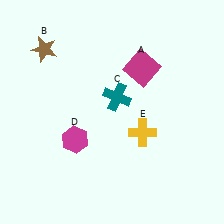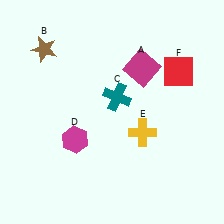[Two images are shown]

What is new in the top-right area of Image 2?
A red square (F) was added in the top-right area of Image 2.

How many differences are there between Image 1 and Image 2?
There is 1 difference between the two images.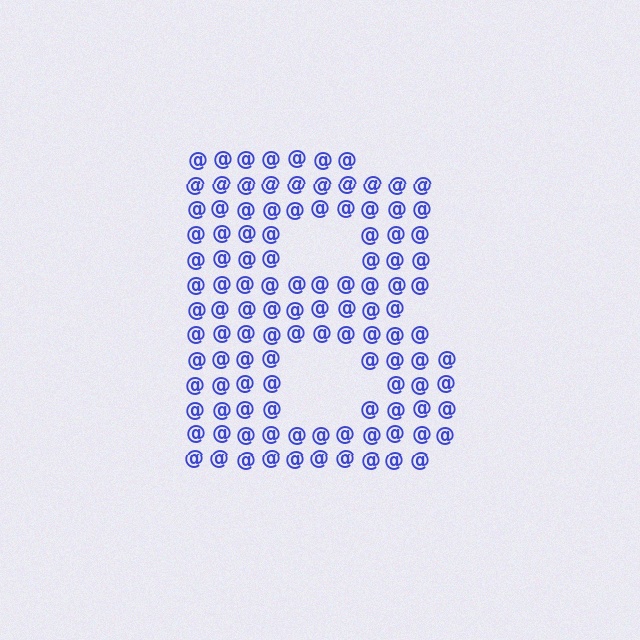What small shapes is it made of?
It is made of small at signs.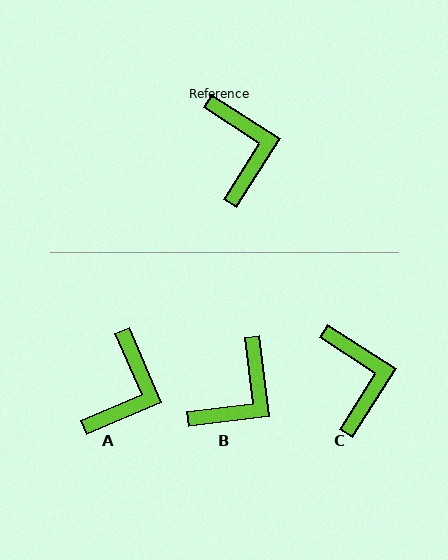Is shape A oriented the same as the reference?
No, it is off by about 34 degrees.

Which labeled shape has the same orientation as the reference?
C.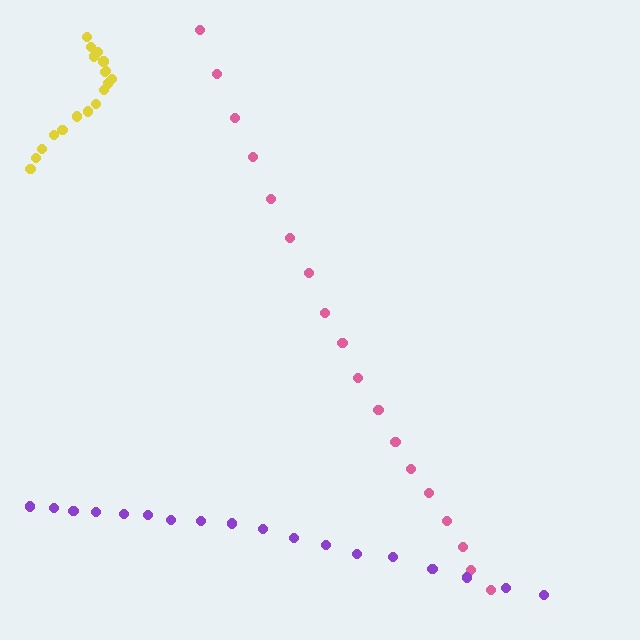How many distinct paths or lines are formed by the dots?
There are 3 distinct paths.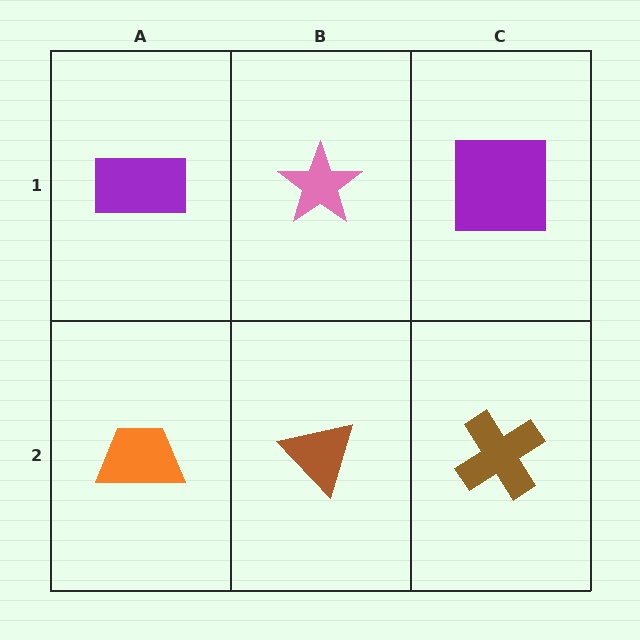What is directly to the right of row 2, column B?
A brown cross.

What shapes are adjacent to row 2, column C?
A purple square (row 1, column C), a brown triangle (row 2, column B).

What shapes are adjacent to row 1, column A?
An orange trapezoid (row 2, column A), a pink star (row 1, column B).